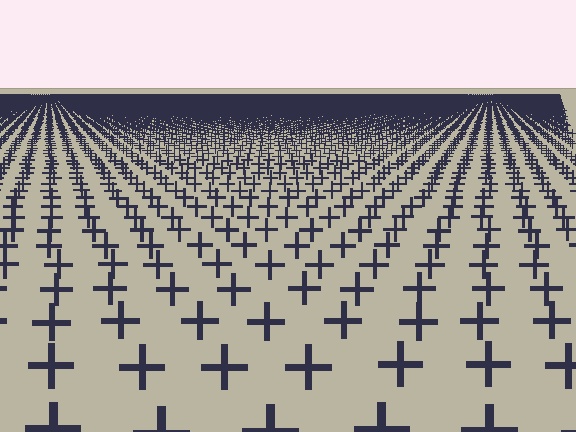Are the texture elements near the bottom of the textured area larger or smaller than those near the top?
Larger. Near the bottom, elements are closer to the viewer and appear at a bigger on-screen size.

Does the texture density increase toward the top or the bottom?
Density increases toward the top.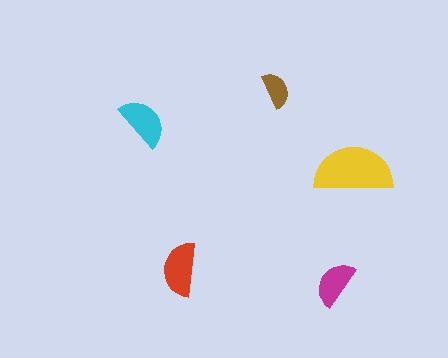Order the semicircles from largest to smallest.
the yellow one, the red one, the cyan one, the magenta one, the brown one.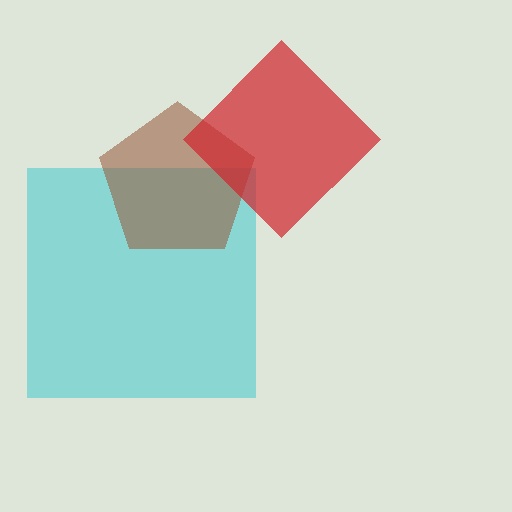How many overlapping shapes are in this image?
There are 3 overlapping shapes in the image.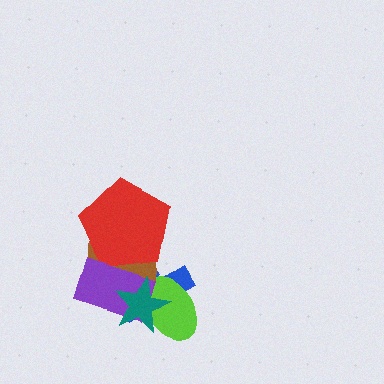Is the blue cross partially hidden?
Yes, it is partially covered by another shape.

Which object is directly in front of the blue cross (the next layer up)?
The lime ellipse is directly in front of the blue cross.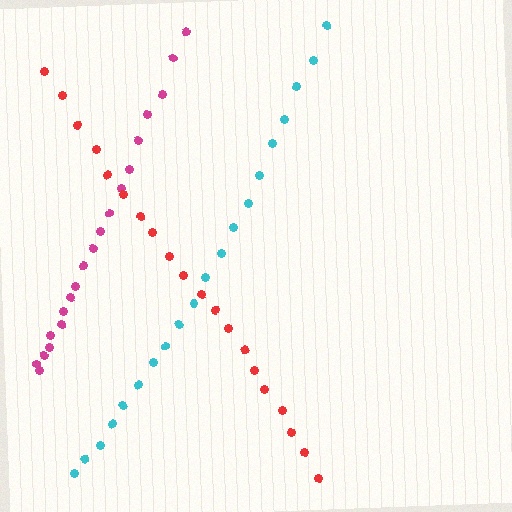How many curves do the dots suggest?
There are 3 distinct paths.